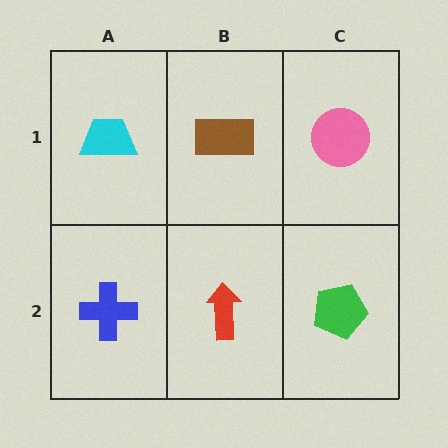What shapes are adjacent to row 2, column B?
A brown rectangle (row 1, column B), a blue cross (row 2, column A), a green pentagon (row 2, column C).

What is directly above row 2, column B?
A brown rectangle.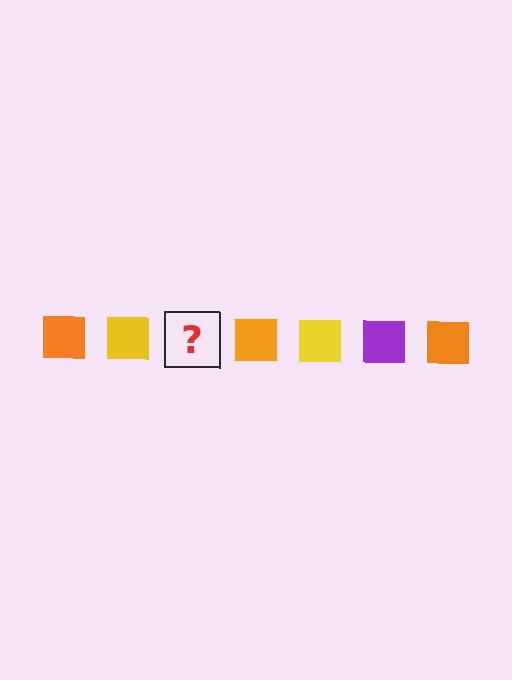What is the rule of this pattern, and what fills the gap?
The rule is that the pattern cycles through orange, yellow, purple squares. The gap should be filled with a purple square.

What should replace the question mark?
The question mark should be replaced with a purple square.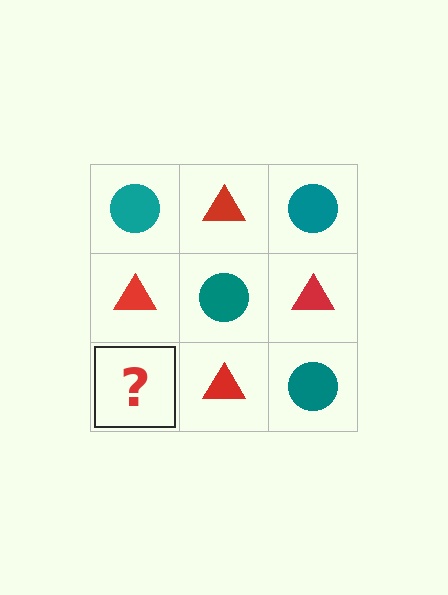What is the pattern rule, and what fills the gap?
The rule is that it alternates teal circle and red triangle in a checkerboard pattern. The gap should be filled with a teal circle.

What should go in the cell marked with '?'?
The missing cell should contain a teal circle.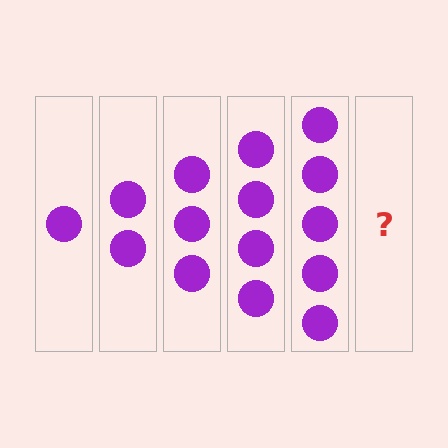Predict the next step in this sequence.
The next step is 6 circles.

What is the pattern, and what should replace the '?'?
The pattern is that each step adds one more circle. The '?' should be 6 circles.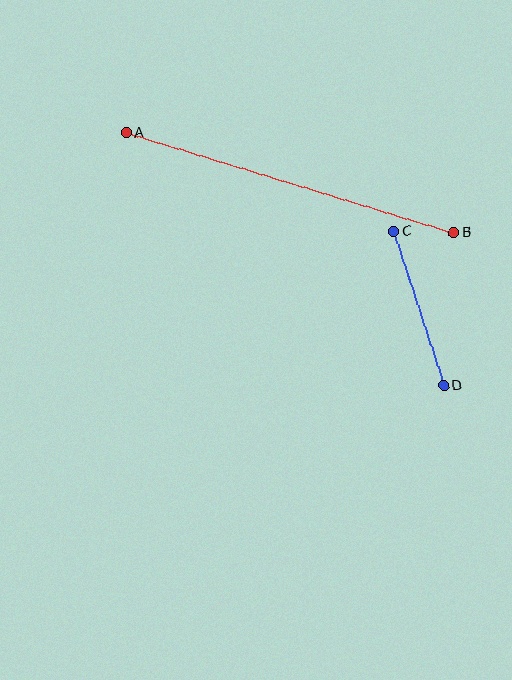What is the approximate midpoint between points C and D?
The midpoint is at approximately (419, 309) pixels.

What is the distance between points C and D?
The distance is approximately 162 pixels.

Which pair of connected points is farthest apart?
Points A and B are farthest apart.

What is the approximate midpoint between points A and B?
The midpoint is at approximately (290, 183) pixels.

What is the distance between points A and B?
The distance is approximately 342 pixels.